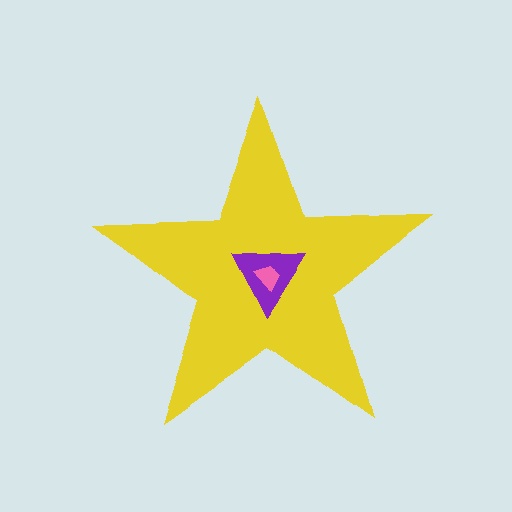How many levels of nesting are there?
3.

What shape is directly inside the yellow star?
The purple triangle.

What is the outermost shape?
The yellow star.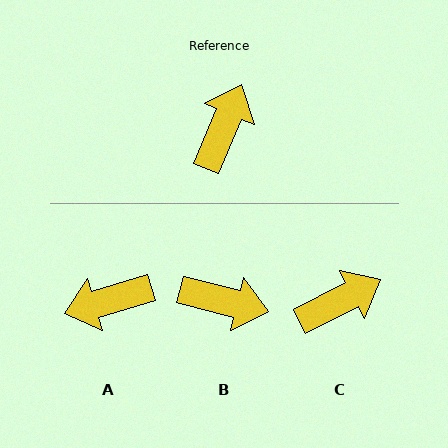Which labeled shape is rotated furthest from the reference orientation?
A, about 129 degrees away.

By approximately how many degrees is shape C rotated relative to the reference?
Approximately 40 degrees clockwise.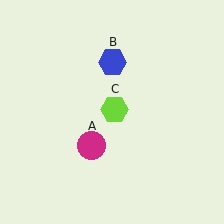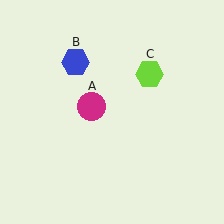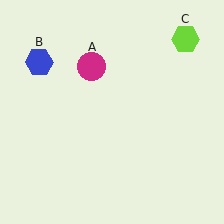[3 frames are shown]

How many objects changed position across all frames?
3 objects changed position: magenta circle (object A), blue hexagon (object B), lime hexagon (object C).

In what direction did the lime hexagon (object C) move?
The lime hexagon (object C) moved up and to the right.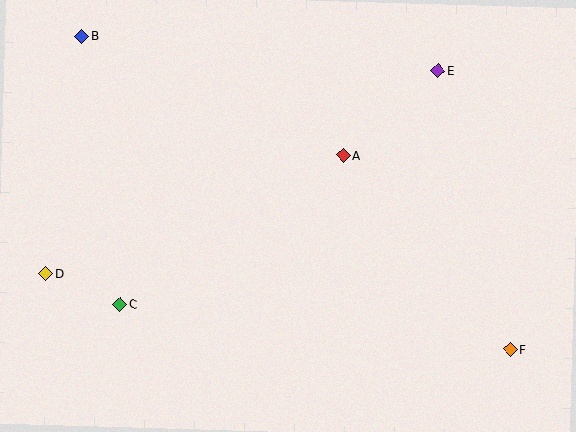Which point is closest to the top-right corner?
Point E is closest to the top-right corner.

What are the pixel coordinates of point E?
Point E is at (438, 71).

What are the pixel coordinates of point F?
Point F is at (510, 349).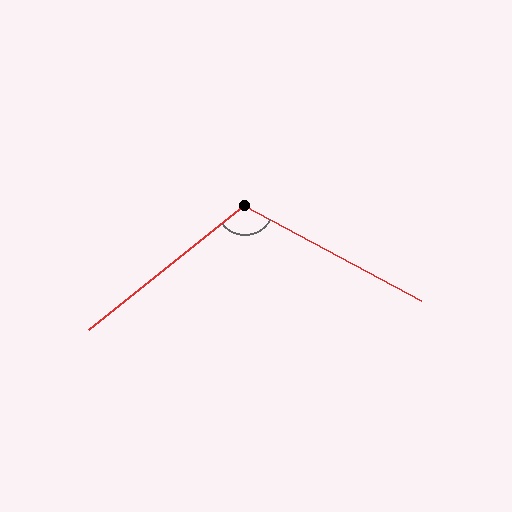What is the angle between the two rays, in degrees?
Approximately 113 degrees.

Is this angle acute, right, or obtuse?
It is obtuse.